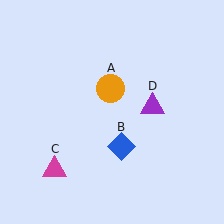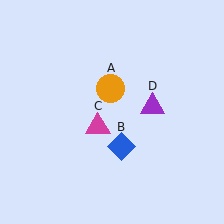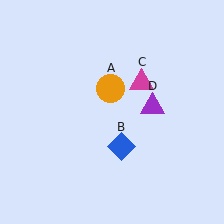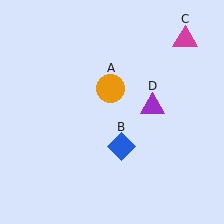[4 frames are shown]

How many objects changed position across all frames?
1 object changed position: magenta triangle (object C).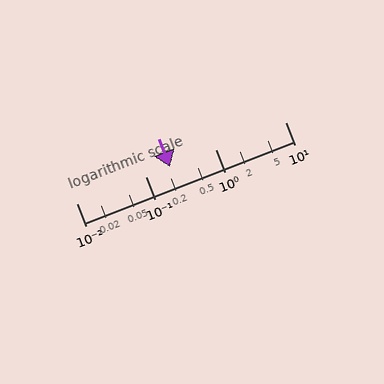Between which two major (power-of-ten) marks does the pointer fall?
The pointer is between 0.1 and 1.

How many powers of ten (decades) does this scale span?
The scale spans 3 decades, from 0.01 to 10.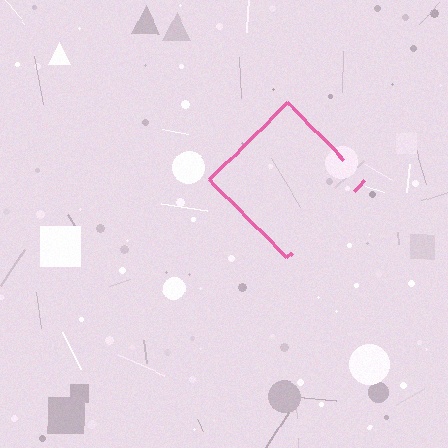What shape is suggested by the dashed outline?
The dashed outline suggests a diamond.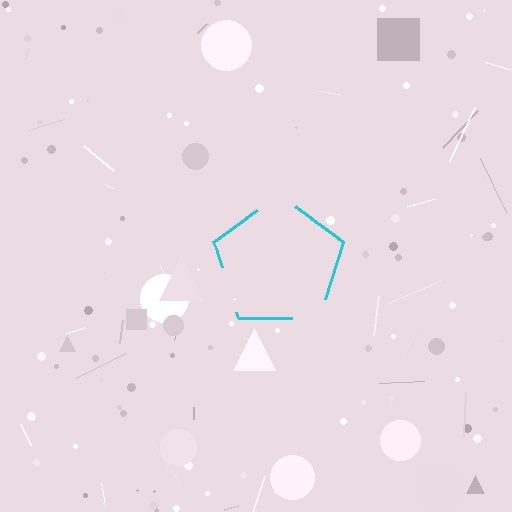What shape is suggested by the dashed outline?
The dashed outline suggests a pentagon.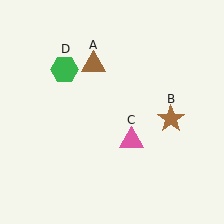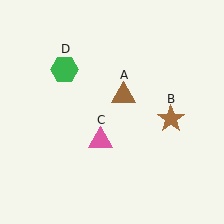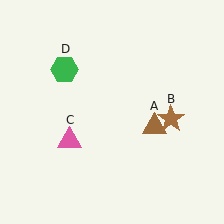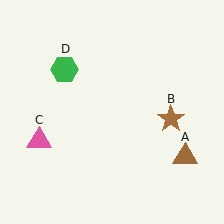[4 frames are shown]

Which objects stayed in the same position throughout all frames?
Brown star (object B) and green hexagon (object D) remained stationary.